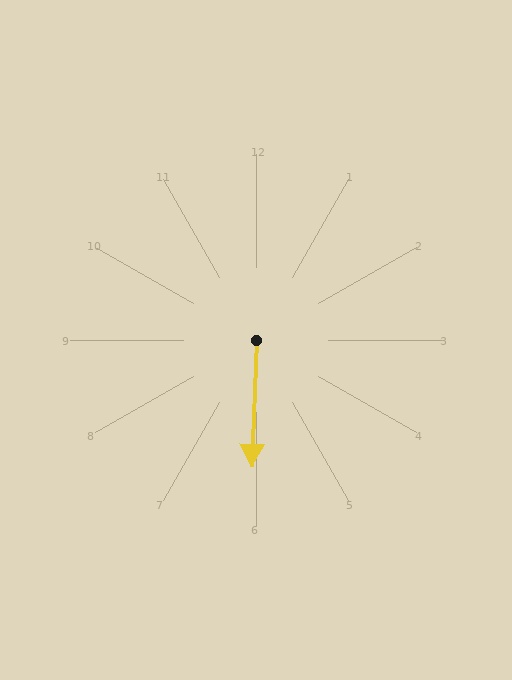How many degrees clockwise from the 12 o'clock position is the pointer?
Approximately 182 degrees.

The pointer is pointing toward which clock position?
Roughly 6 o'clock.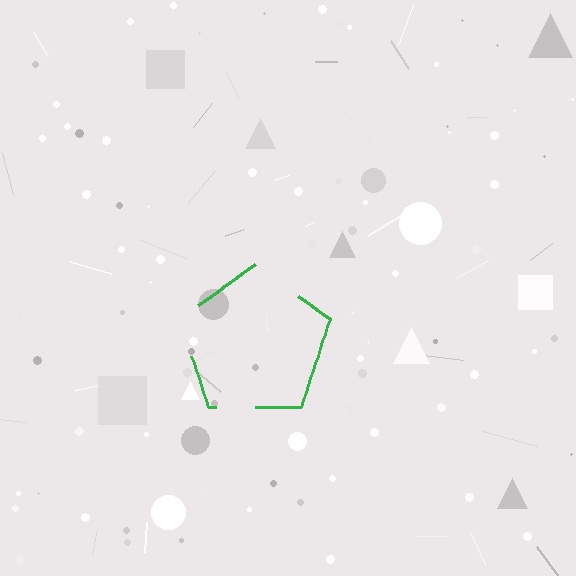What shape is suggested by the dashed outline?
The dashed outline suggests a pentagon.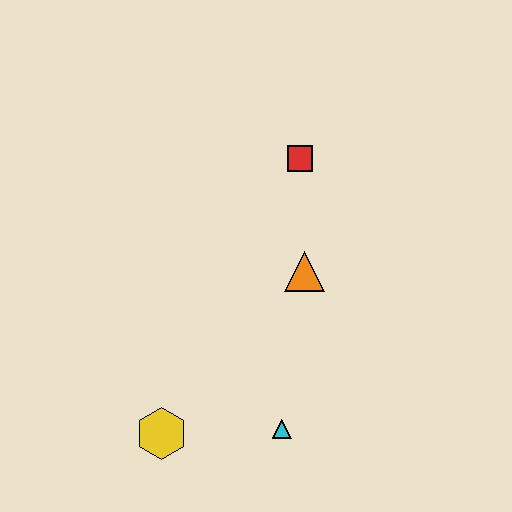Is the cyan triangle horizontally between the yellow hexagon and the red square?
Yes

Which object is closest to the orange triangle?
The red square is closest to the orange triangle.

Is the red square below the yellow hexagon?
No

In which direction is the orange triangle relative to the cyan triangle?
The orange triangle is above the cyan triangle.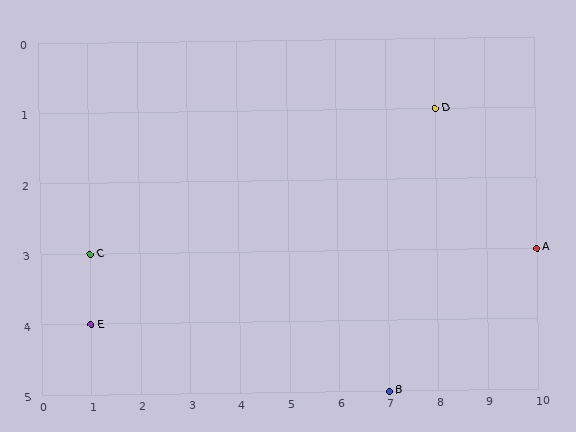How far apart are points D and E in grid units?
Points D and E are 7 columns and 3 rows apart (about 7.6 grid units diagonally).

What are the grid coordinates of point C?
Point C is at grid coordinates (1, 3).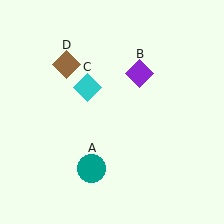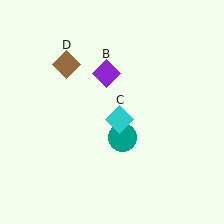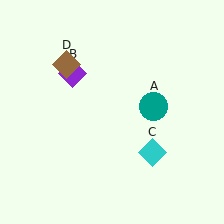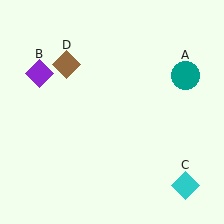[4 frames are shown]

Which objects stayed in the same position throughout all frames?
Brown diamond (object D) remained stationary.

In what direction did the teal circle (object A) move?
The teal circle (object A) moved up and to the right.